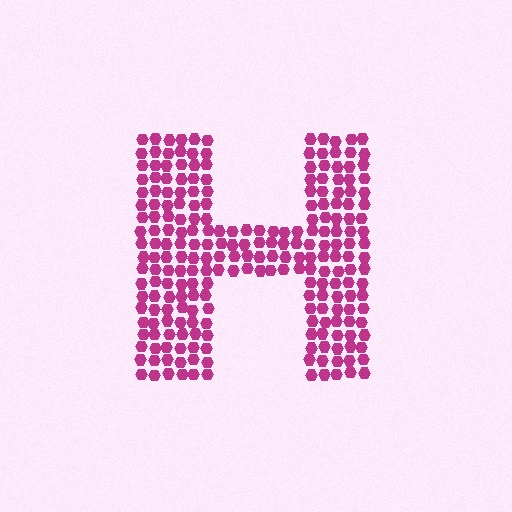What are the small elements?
The small elements are hexagons.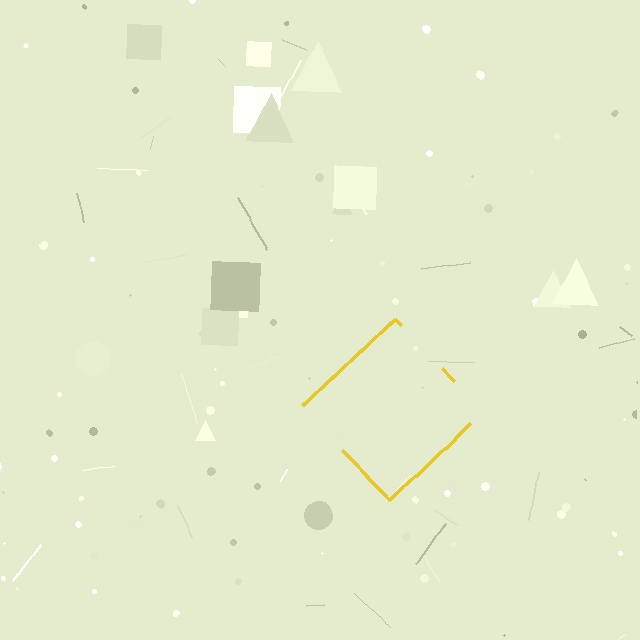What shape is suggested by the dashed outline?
The dashed outline suggests a diamond.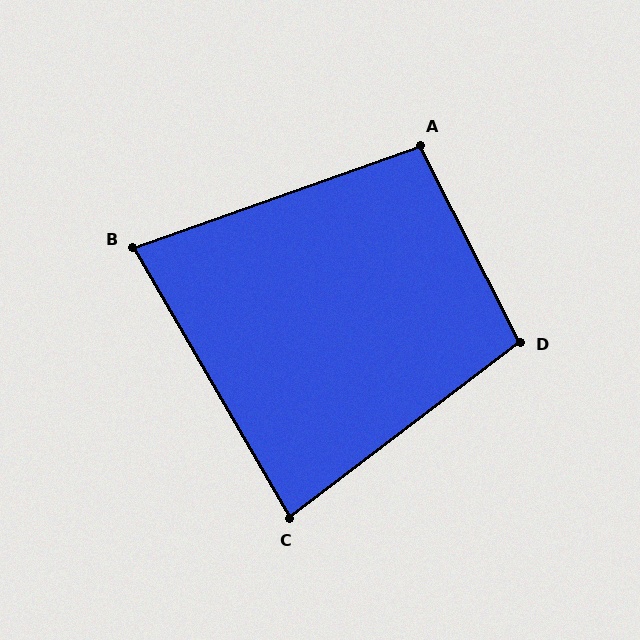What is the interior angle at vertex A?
Approximately 97 degrees (obtuse).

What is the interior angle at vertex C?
Approximately 83 degrees (acute).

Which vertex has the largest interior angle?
D, at approximately 101 degrees.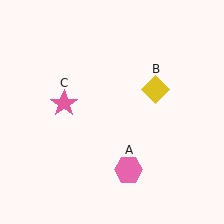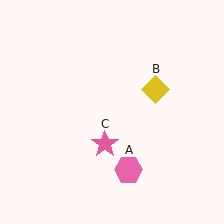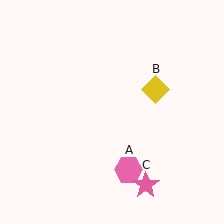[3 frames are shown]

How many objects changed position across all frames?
1 object changed position: pink star (object C).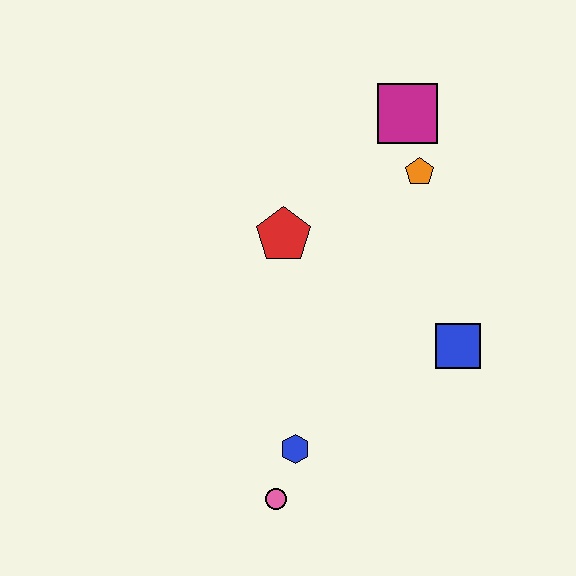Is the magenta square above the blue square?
Yes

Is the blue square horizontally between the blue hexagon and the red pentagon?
No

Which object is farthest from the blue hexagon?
The magenta square is farthest from the blue hexagon.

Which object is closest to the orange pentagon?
The magenta square is closest to the orange pentagon.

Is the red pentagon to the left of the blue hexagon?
Yes